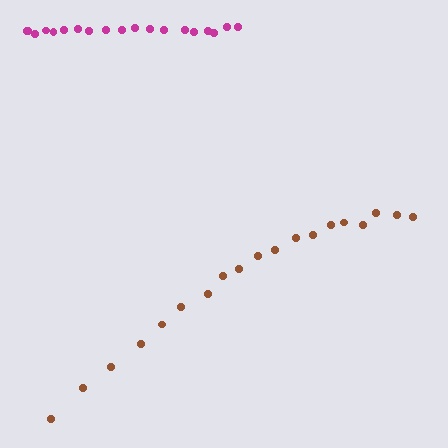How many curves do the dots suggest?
There are 2 distinct paths.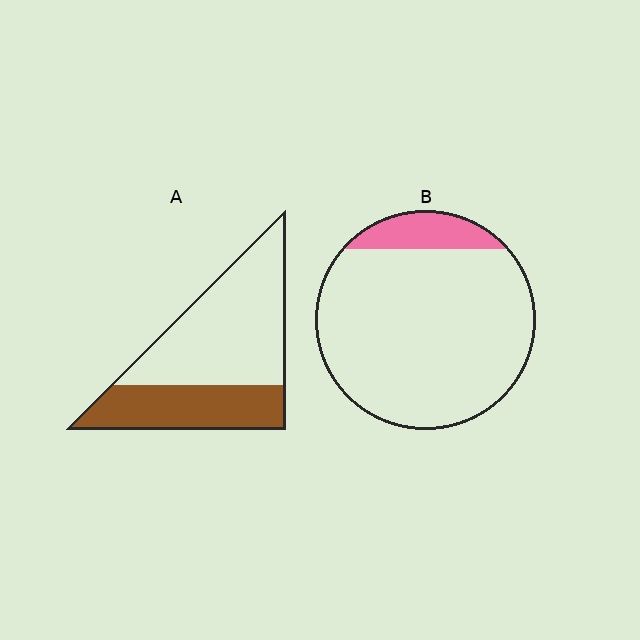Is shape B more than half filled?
No.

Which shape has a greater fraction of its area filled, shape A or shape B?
Shape A.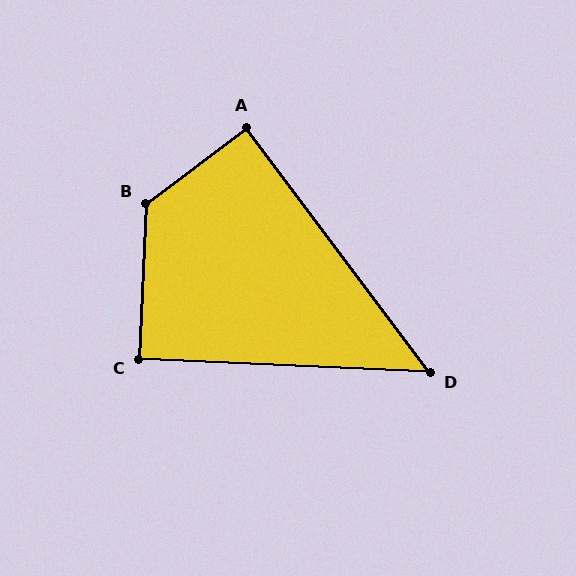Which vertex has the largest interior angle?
B, at approximately 129 degrees.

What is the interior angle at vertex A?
Approximately 90 degrees (approximately right).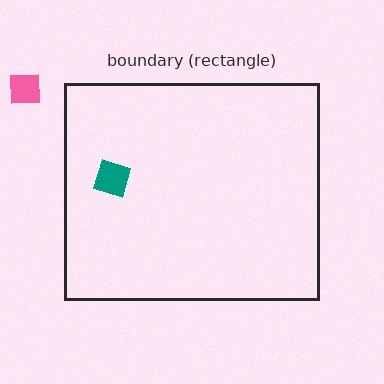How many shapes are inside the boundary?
1 inside, 1 outside.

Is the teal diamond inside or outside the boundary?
Inside.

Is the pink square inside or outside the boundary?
Outside.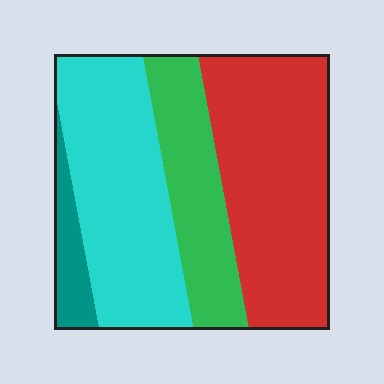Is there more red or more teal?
Red.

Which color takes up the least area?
Teal, at roughly 5%.